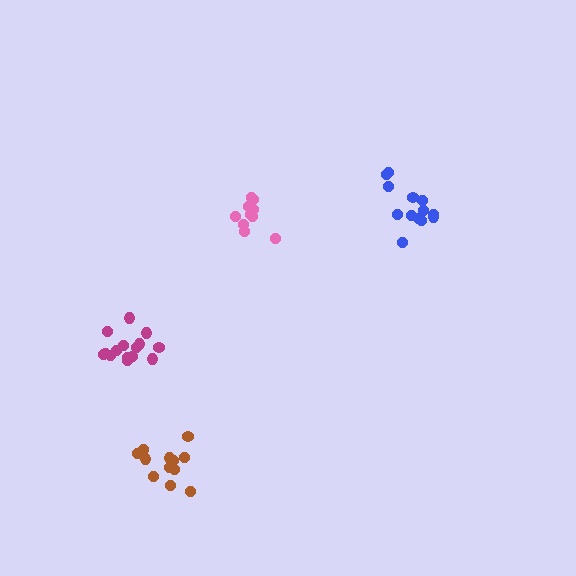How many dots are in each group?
Group 1: 11 dots, Group 2: 13 dots, Group 3: 13 dots, Group 4: 15 dots (52 total).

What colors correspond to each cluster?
The clusters are colored: pink, brown, blue, magenta.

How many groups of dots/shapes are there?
There are 4 groups.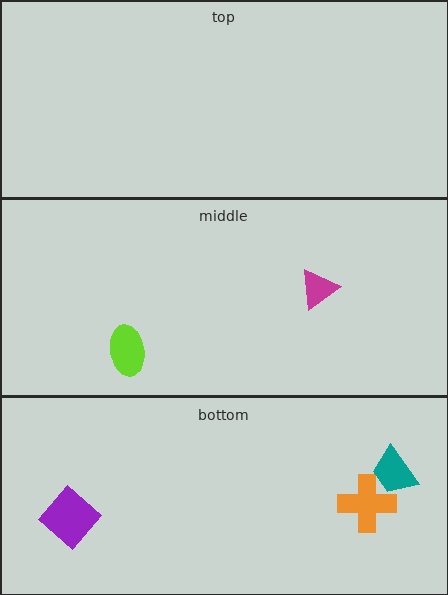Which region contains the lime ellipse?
The middle region.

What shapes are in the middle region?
The magenta triangle, the lime ellipse.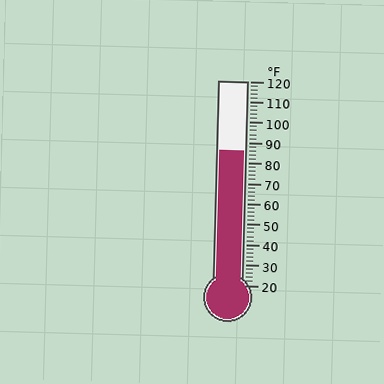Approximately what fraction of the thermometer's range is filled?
The thermometer is filled to approximately 65% of its range.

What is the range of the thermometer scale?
The thermometer scale ranges from 20°F to 120°F.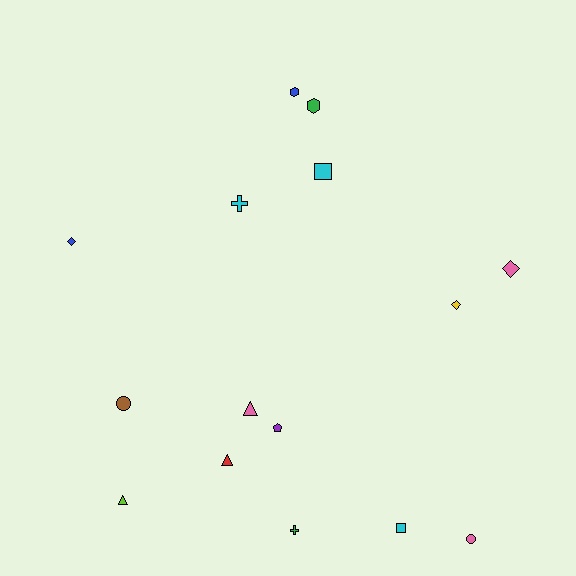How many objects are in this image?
There are 15 objects.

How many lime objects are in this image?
There is 1 lime object.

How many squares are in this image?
There are 2 squares.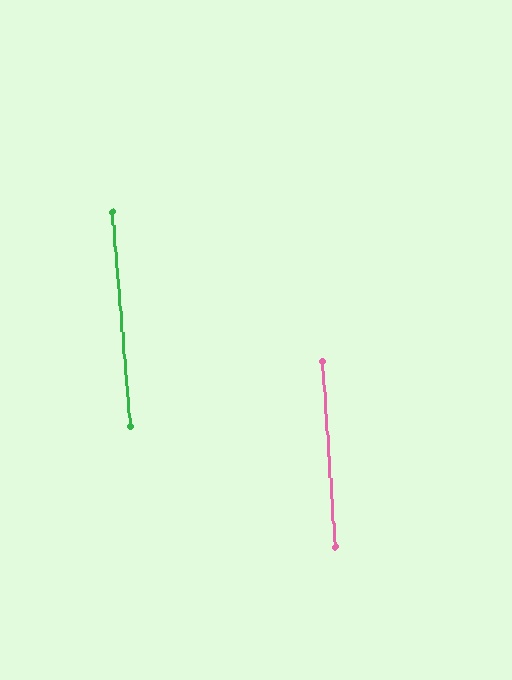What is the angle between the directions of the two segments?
Approximately 1 degree.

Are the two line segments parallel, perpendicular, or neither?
Parallel — their directions differ by only 1.0°.